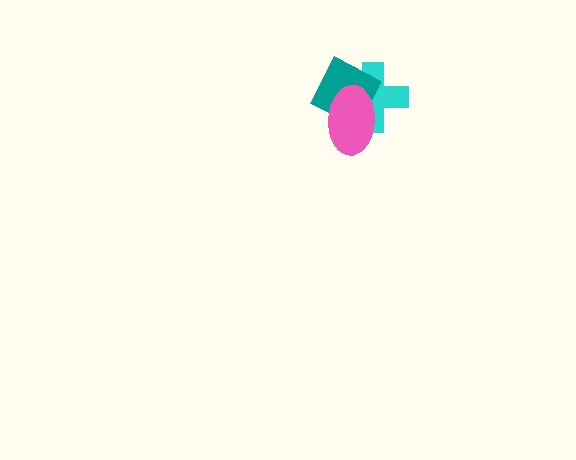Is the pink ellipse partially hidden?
No, no other shape covers it.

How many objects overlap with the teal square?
2 objects overlap with the teal square.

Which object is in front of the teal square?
The pink ellipse is in front of the teal square.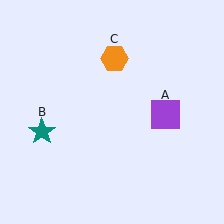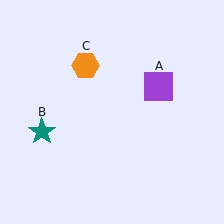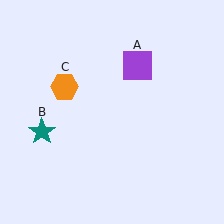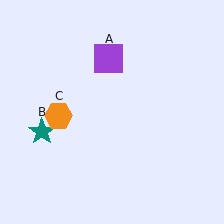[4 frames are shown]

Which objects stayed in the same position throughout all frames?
Teal star (object B) remained stationary.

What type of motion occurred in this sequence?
The purple square (object A), orange hexagon (object C) rotated counterclockwise around the center of the scene.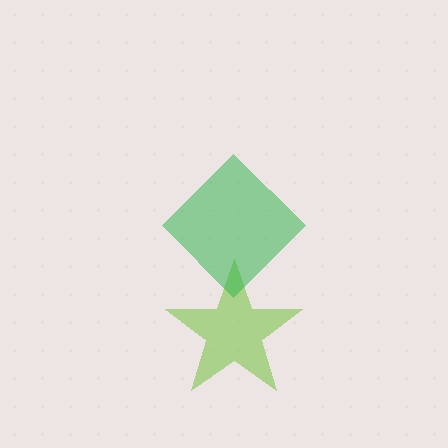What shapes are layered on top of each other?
The layered shapes are: a lime star, a green diamond.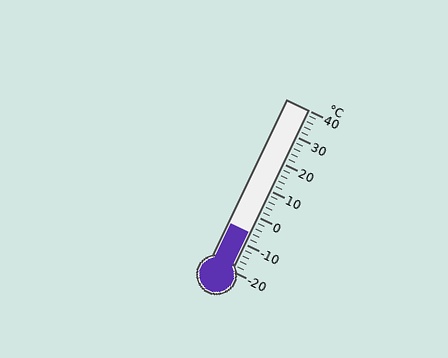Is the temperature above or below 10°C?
The temperature is below 10°C.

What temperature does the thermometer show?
The thermometer shows approximately -6°C.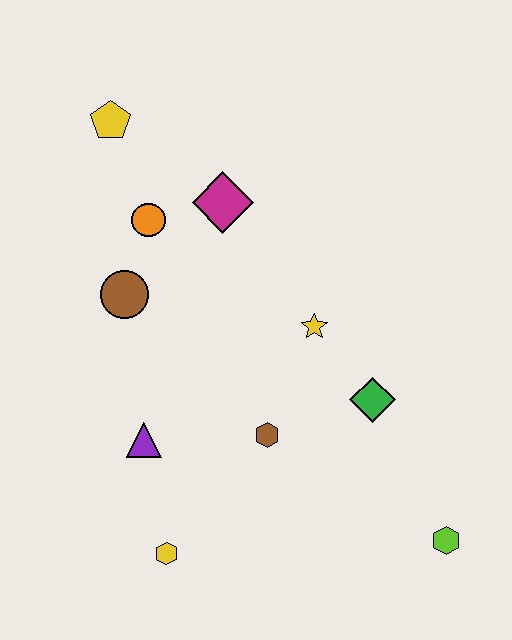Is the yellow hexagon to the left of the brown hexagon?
Yes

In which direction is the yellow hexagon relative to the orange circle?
The yellow hexagon is below the orange circle.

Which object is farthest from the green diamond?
The yellow pentagon is farthest from the green diamond.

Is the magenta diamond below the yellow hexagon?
No